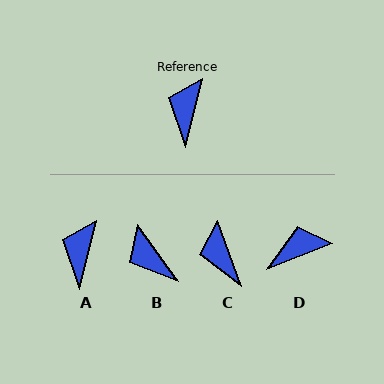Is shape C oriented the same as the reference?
No, it is off by about 34 degrees.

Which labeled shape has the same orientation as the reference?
A.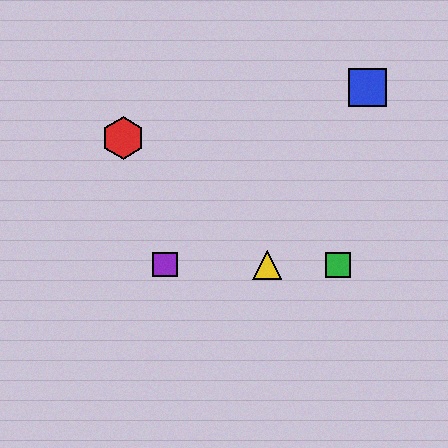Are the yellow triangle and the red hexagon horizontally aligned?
No, the yellow triangle is at y≈265 and the red hexagon is at y≈138.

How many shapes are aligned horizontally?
3 shapes (the green square, the yellow triangle, the purple square) are aligned horizontally.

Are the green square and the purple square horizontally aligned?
Yes, both are at y≈265.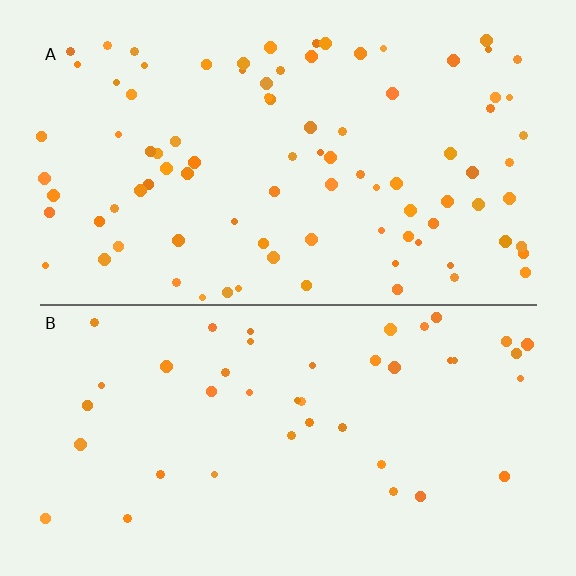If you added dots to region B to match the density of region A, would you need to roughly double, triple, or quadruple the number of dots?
Approximately double.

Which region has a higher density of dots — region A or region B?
A (the top).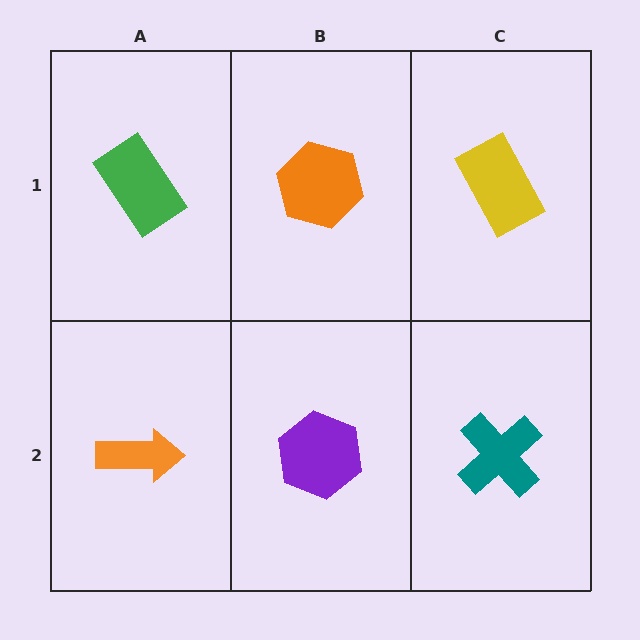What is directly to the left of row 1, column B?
A green rectangle.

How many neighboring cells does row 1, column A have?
2.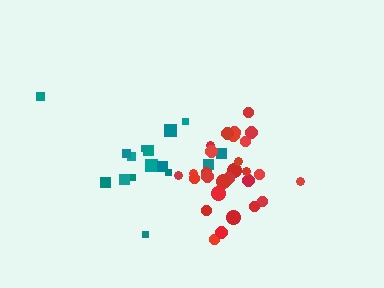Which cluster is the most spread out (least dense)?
Teal.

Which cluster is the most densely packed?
Red.